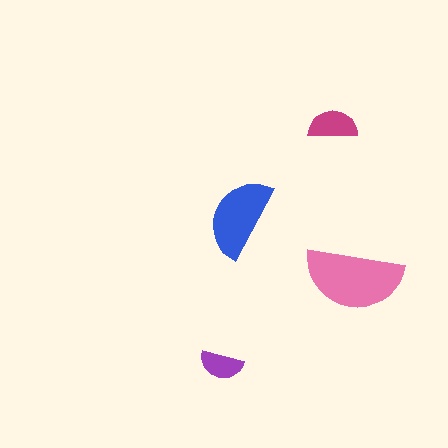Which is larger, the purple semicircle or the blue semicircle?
The blue one.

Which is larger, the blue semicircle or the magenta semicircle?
The blue one.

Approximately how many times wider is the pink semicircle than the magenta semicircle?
About 2 times wider.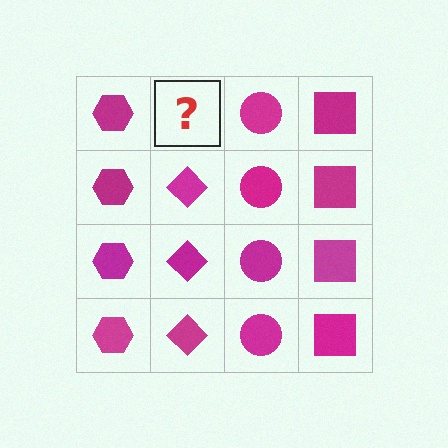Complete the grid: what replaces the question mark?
The question mark should be replaced with a magenta diamond.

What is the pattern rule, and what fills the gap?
The rule is that each column has a consistent shape. The gap should be filled with a magenta diamond.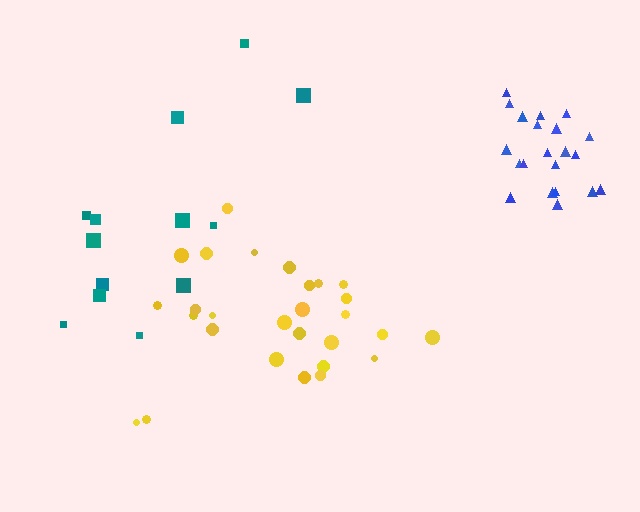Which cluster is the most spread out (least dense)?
Teal.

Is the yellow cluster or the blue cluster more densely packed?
Blue.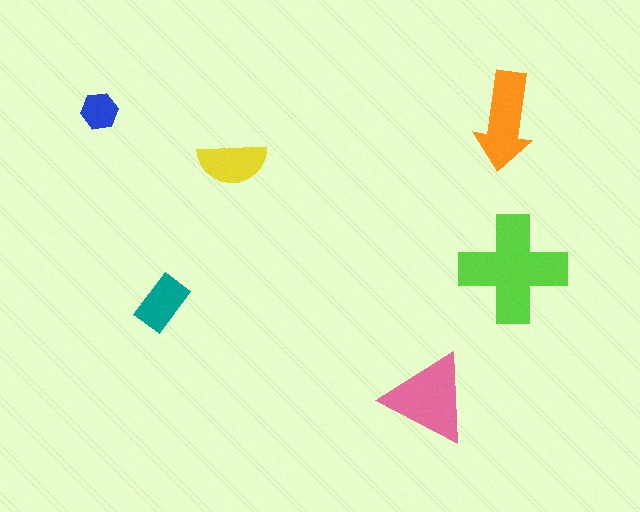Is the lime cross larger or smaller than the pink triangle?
Larger.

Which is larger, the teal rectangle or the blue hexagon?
The teal rectangle.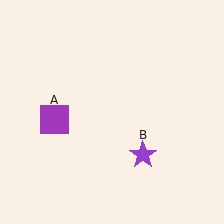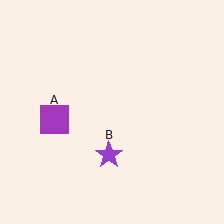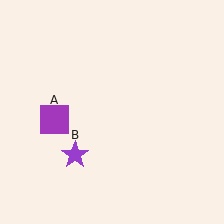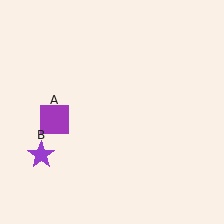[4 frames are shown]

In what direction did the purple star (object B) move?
The purple star (object B) moved left.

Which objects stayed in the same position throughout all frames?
Purple square (object A) remained stationary.